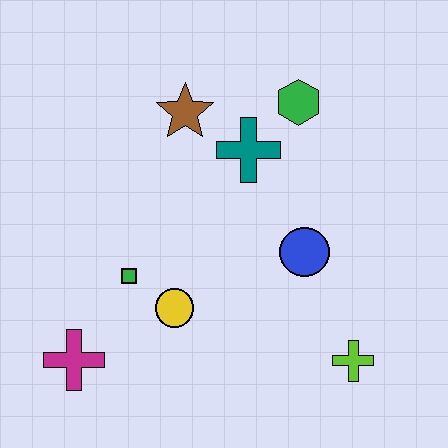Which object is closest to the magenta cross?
The green square is closest to the magenta cross.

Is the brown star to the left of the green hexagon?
Yes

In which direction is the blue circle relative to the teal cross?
The blue circle is below the teal cross.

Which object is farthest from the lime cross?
The brown star is farthest from the lime cross.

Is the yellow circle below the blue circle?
Yes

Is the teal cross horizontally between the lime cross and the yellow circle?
Yes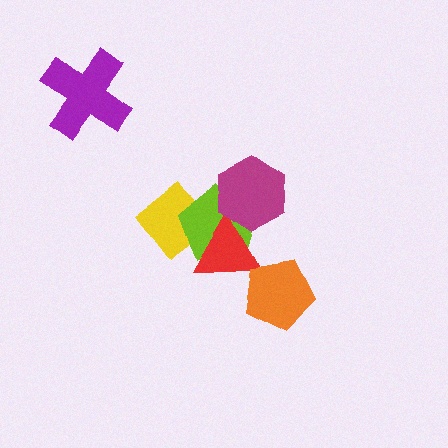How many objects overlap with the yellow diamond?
1 object overlaps with the yellow diamond.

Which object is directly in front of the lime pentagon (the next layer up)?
The red triangle is directly in front of the lime pentagon.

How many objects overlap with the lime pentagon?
3 objects overlap with the lime pentagon.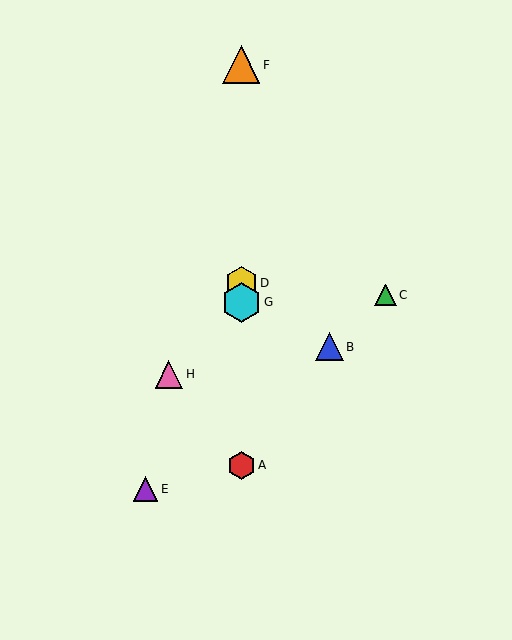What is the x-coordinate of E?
Object E is at x≈146.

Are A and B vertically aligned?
No, A is at x≈241 and B is at x≈329.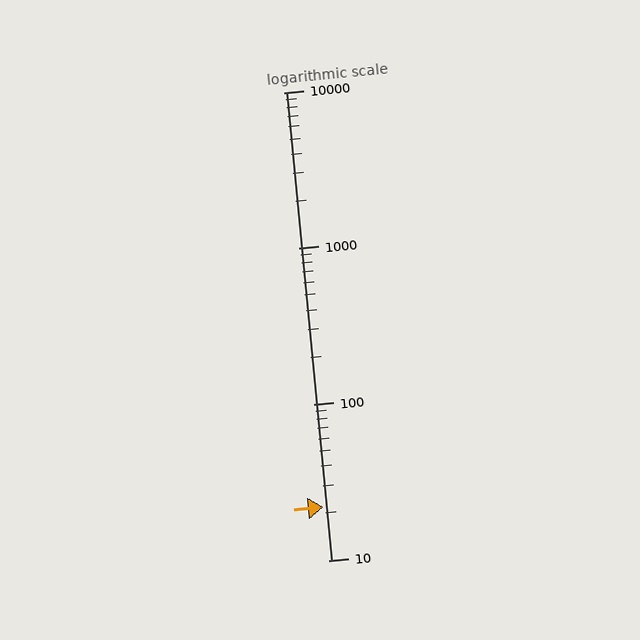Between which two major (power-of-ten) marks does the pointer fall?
The pointer is between 10 and 100.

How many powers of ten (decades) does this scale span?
The scale spans 3 decades, from 10 to 10000.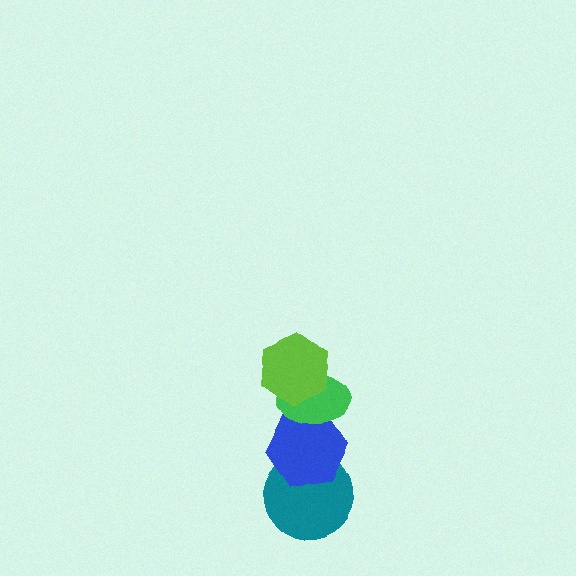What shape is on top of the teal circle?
The blue hexagon is on top of the teal circle.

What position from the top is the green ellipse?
The green ellipse is 2nd from the top.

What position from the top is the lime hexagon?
The lime hexagon is 1st from the top.